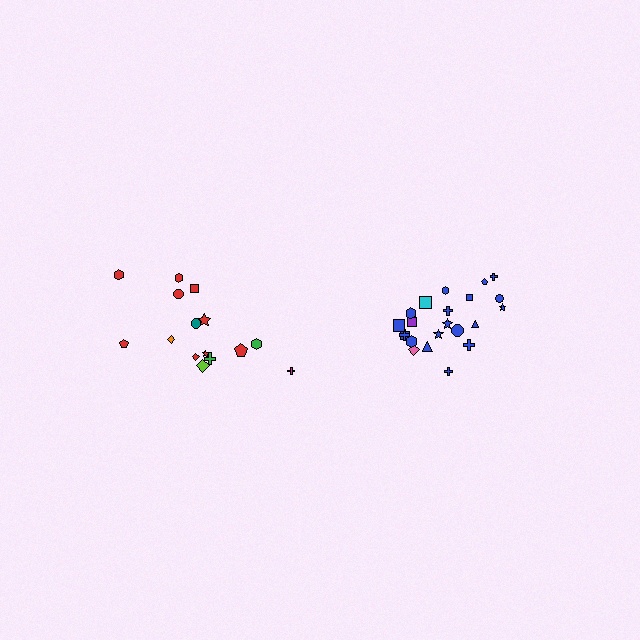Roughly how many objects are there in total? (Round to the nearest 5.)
Roughly 35 objects in total.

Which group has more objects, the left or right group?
The right group.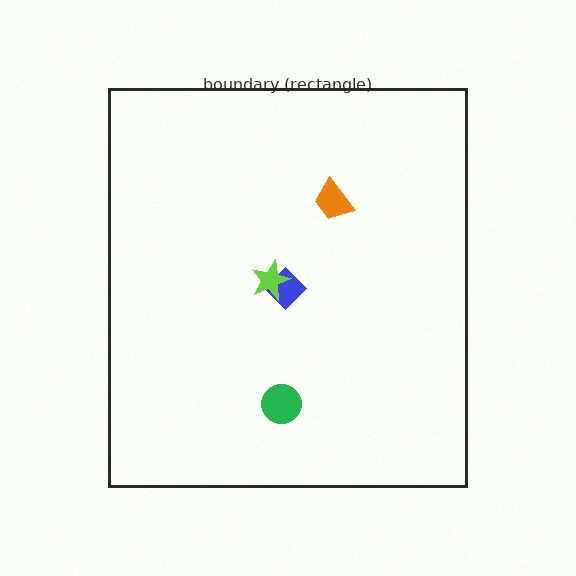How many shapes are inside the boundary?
4 inside, 0 outside.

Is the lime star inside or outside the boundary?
Inside.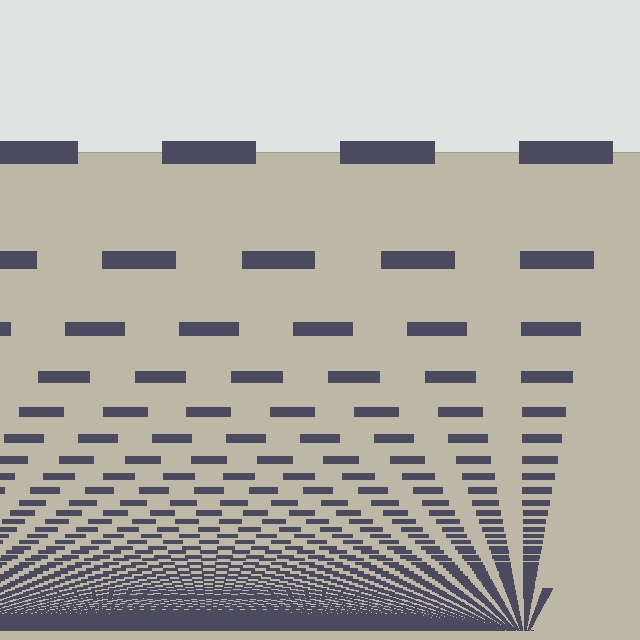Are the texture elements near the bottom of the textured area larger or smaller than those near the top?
Smaller. The gradient is inverted — elements near the bottom are smaller and denser.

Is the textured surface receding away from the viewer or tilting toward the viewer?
The surface appears to tilt toward the viewer. Texture elements get larger and sparser toward the top.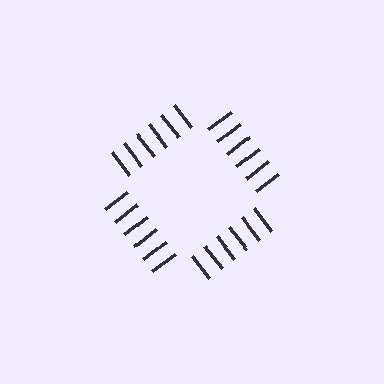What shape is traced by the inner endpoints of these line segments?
An illusory square — the line segments terminate on its edges but no continuous stroke is drawn.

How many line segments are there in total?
24 — 6 along each of the 4 edges.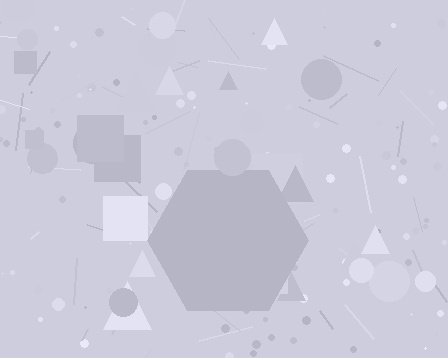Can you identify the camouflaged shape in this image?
The camouflaged shape is a hexagon.